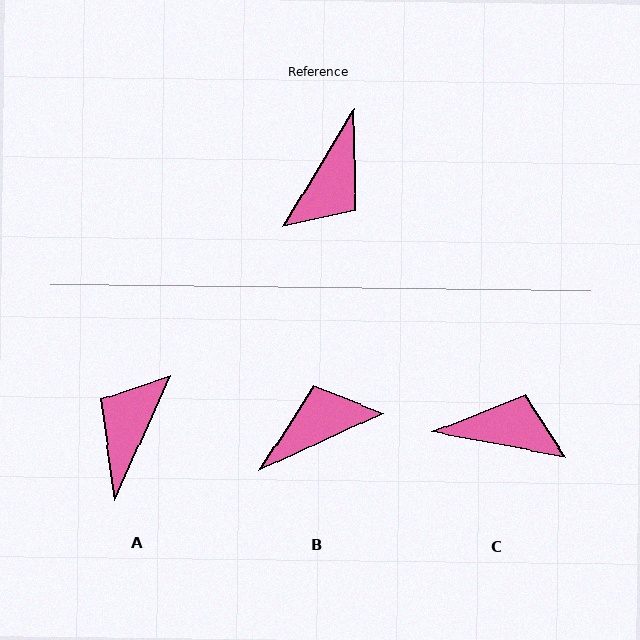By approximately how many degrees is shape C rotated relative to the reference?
Approximately 110 degrees counter-clockwise.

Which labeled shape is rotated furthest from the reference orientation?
A, about 173 degrees away.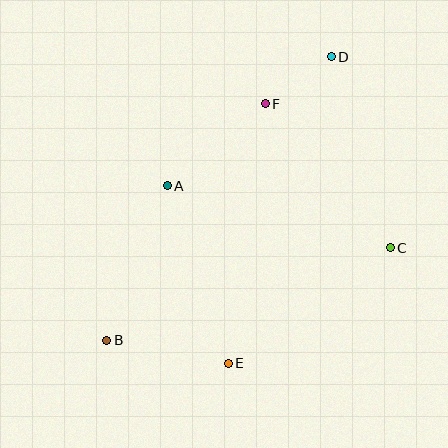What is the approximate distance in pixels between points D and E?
The distance between D and E is approximately 323 pixels.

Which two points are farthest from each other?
Points B and D are farthest from each other.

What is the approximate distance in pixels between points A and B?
The distance between A and B is approximately 166 pixels.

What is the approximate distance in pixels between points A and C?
The distance between A and C is approximately 232 pixels.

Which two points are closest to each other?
Points D and F are closest to each other.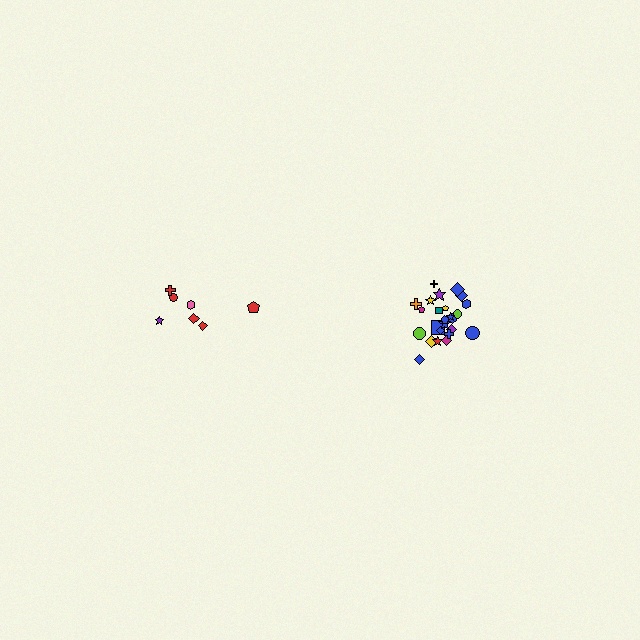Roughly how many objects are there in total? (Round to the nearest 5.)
Roughly 30 objects in total.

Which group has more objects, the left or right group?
The right group.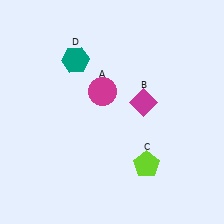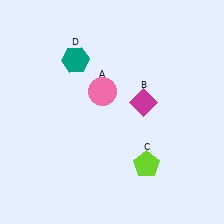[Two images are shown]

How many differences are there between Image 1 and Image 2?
There is 1 difference between the two images.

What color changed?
The circle (A) changed from magenta in Image 1 to pink in Image 2.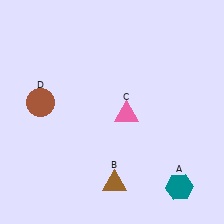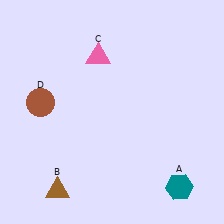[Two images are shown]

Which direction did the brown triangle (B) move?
The brown triangle (B) moved left.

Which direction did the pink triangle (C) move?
The pink triangle (C) moved up.